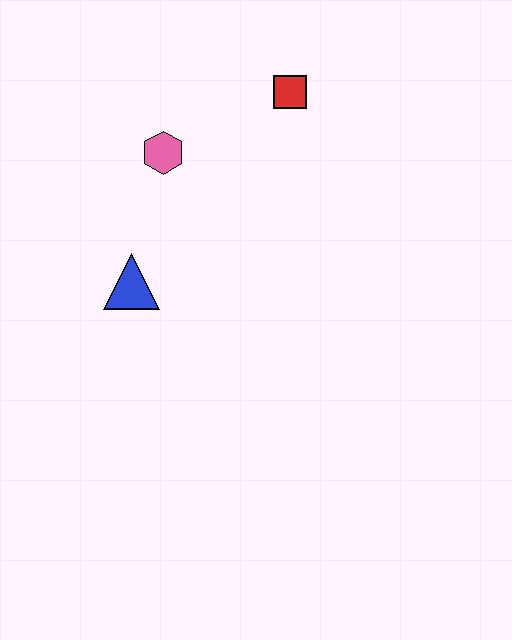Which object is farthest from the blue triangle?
The red square is farthest from the blue triangle.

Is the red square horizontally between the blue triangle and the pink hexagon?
No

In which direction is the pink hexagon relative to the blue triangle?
The pink hexagon is above the blue triangle.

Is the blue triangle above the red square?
No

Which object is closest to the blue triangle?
The pink hexagon is closest to the blue triangle.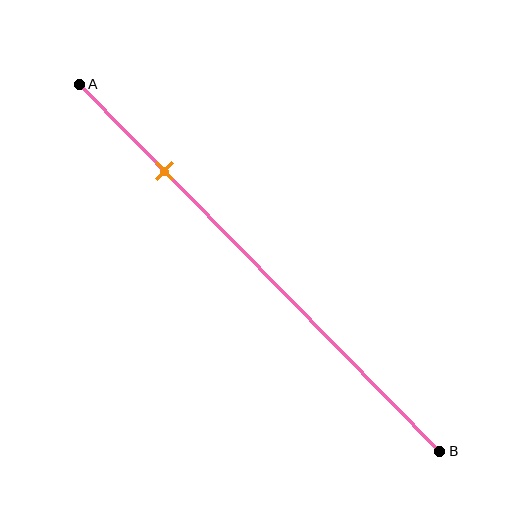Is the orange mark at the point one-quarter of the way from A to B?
Yes, the mark is approximately at the one-quarter point.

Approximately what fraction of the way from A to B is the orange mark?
The orange mark is approximately 25% of the way from A to B.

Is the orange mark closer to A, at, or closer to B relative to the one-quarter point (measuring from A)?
The orange mark is approximately at the one-quarter point of segment AB.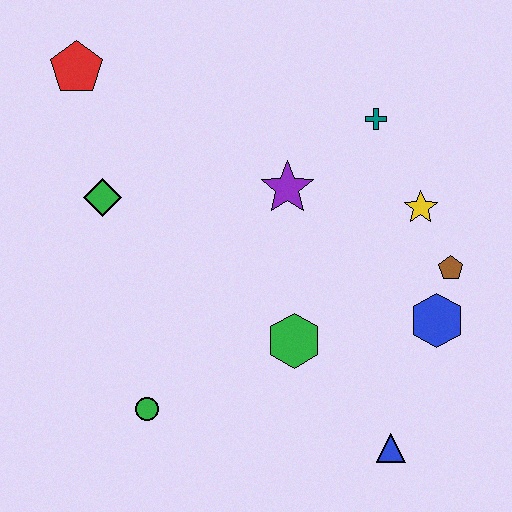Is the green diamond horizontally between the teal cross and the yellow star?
No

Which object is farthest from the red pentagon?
The blue triangle is farthest from the red pentagon.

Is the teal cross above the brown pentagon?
Yes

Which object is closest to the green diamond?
The red pentagon is closest to the green diamond.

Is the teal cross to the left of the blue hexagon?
Yes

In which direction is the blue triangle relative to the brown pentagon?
The blue triangle is below the brown pentagon.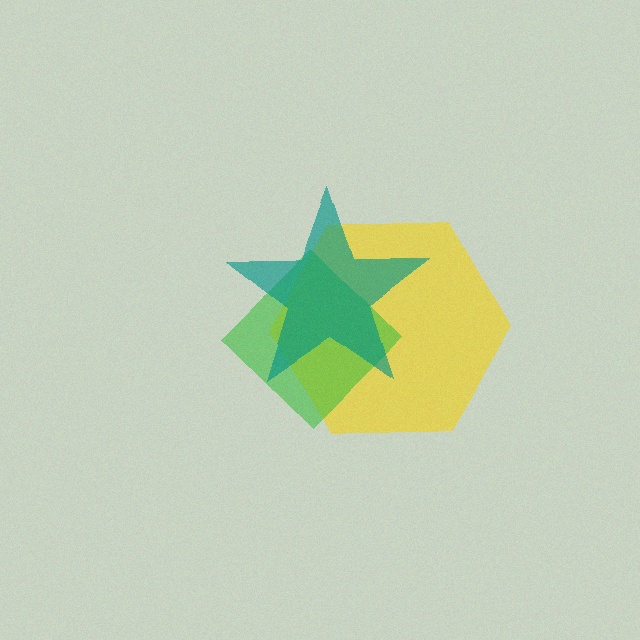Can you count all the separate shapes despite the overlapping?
Yes, there are 3 separate shapes.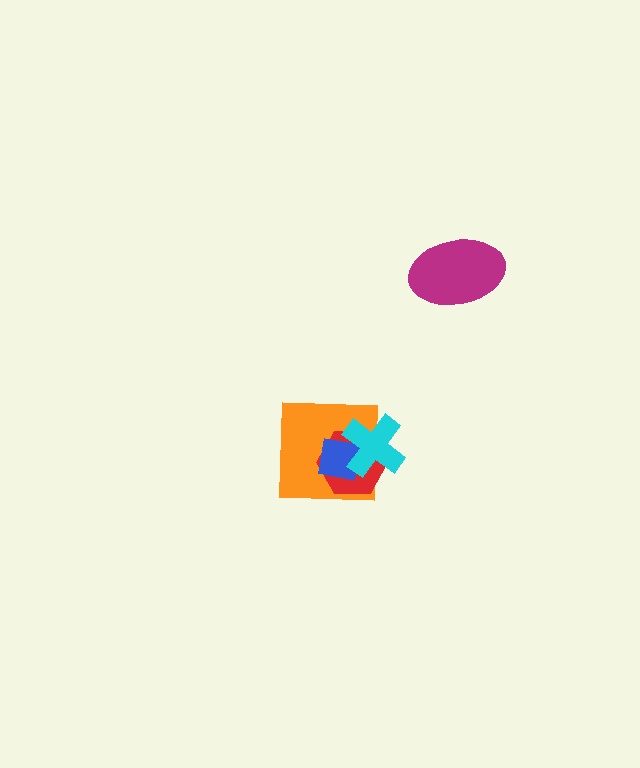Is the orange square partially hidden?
Yes, it is partially covered by another shape.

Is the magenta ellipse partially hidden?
No, no other shape covers it.